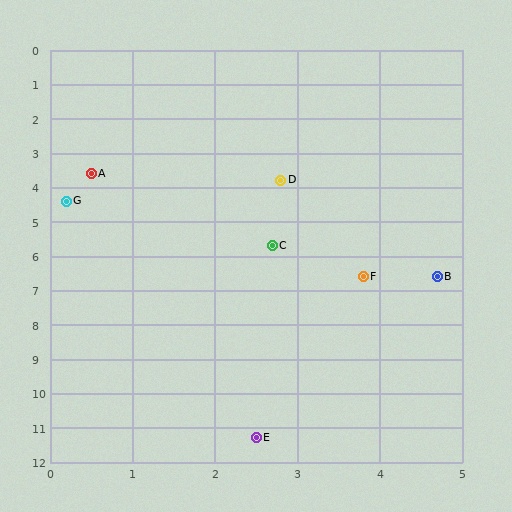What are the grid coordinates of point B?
Point B is at approximately (4.7, 6.6).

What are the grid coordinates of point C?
Point C is at approximately (2.7, 5.7).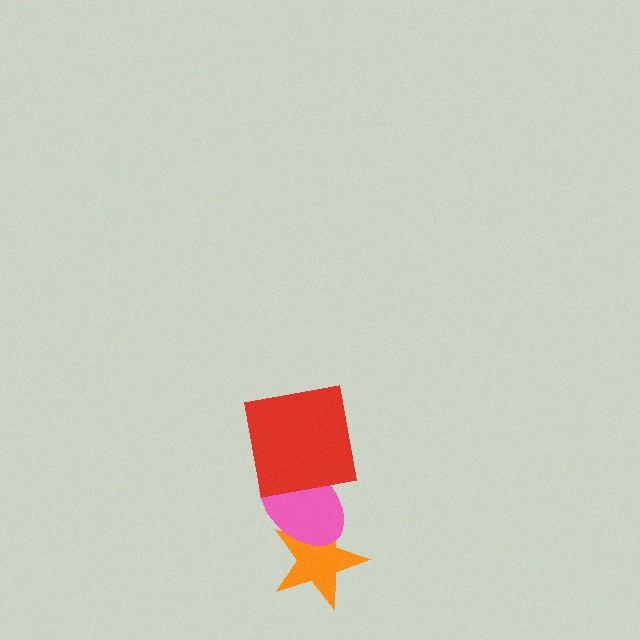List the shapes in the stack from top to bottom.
From top to bottom: the red square, the pink ellipse, the orange star.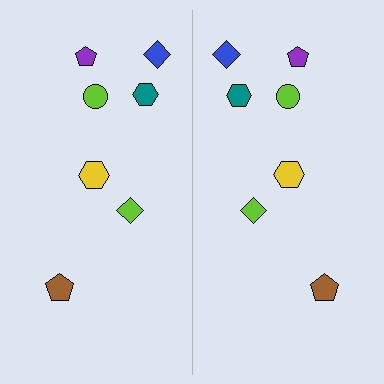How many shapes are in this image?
There are 14 shapes in this image.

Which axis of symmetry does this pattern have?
The pattern has a vertical axis of symmetry running through the center of the image.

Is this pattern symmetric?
Yes, this pattern has bilateral (reflection) symmetry.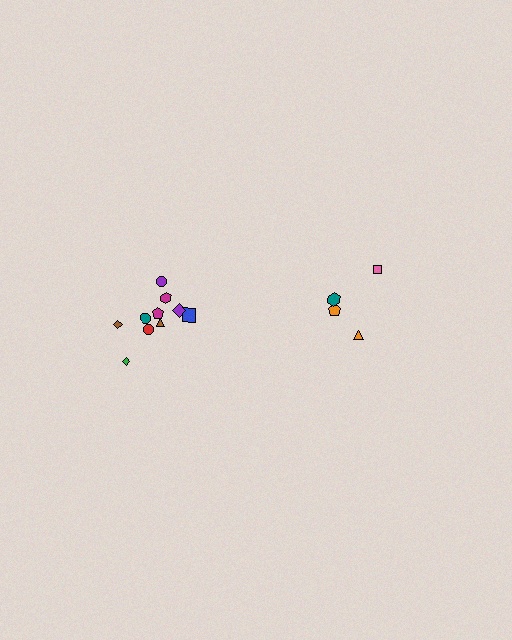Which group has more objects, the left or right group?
The left group.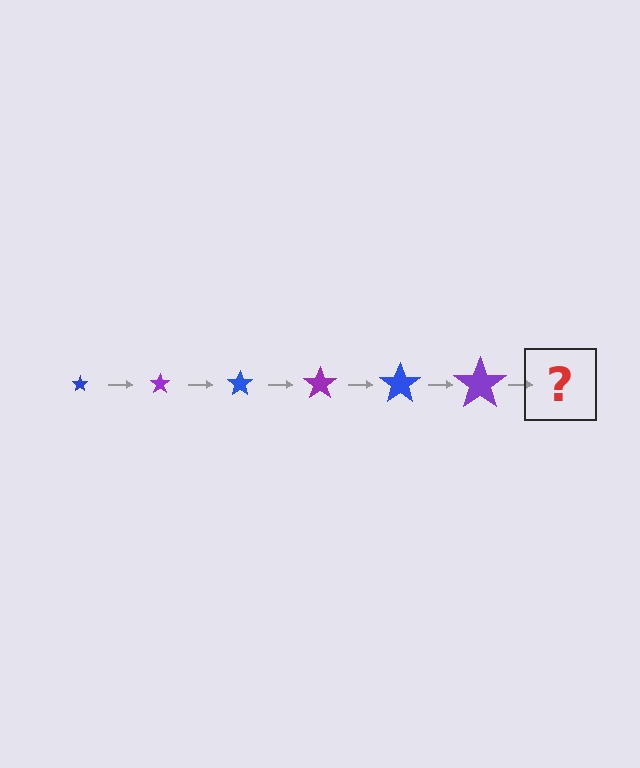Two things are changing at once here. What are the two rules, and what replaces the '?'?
The two rules are that the star grows larger each step and the color cycles through blue and purple. The '?' should be a blue star, larger than the previous one.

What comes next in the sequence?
The next element should be a blue star, larger than the previous one.